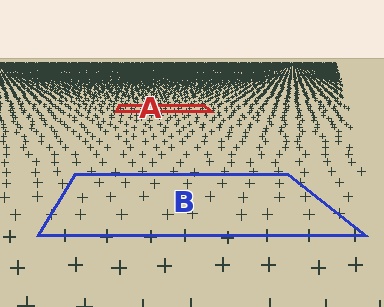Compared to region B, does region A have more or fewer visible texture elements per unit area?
Region A has more texture elements per unit area — they are packed more densely because it is farther away.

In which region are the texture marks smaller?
The texture marks are smaller in region A, because it is farther away.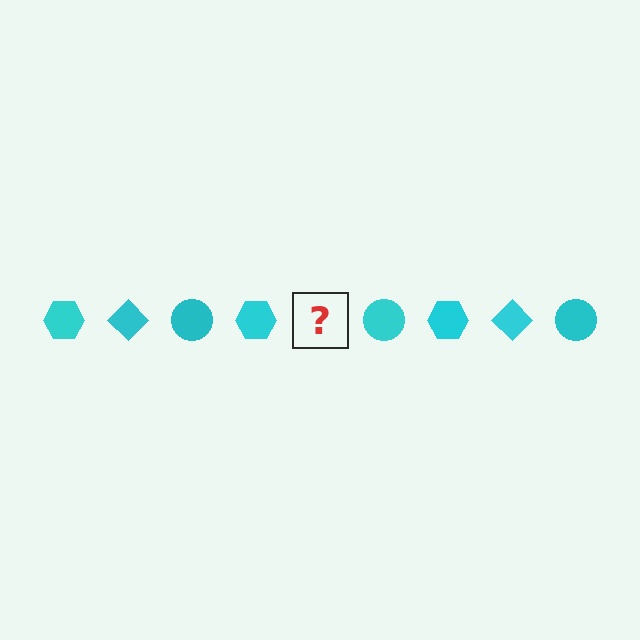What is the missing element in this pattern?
The missing element is a cyan diamond.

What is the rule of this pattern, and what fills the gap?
The rule is that the pattern cycles through hexagon, diamond, circle shapes in cyan. The gap should be filled with a cyan diamond.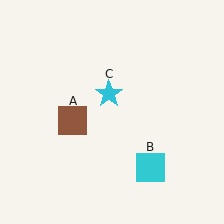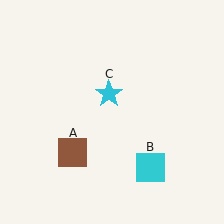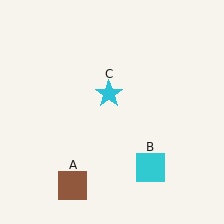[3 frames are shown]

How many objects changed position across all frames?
1 object changed position: brown square (object A).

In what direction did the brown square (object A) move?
The brown square (object A) moved down.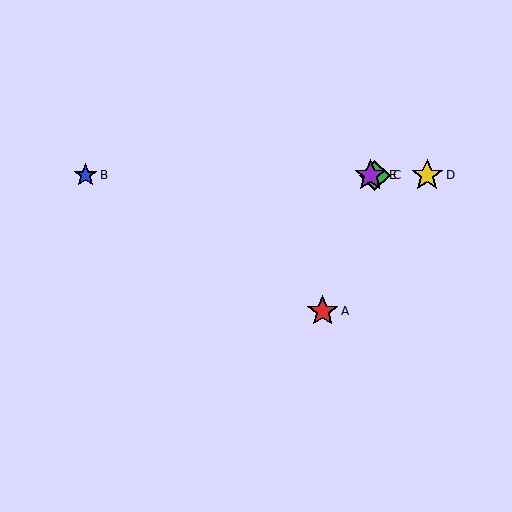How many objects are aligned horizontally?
4 objects (B, C, D, E) are aligned horizontally.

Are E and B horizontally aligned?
Yes, both are at y≈175.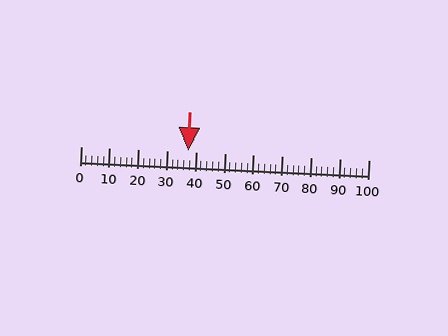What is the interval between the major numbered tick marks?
The major tick marks are spaced 10 units apart.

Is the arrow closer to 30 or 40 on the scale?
The arrow is closer to 40.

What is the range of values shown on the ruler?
The ruler shows values from 0 to 100.